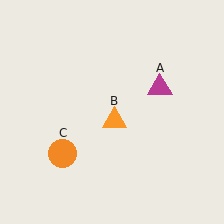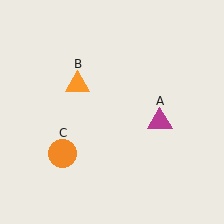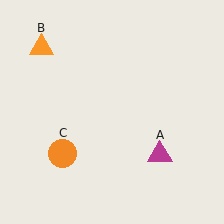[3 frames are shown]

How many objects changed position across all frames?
2 objects changed position: magenta triangle (object A), orange triangle (object B).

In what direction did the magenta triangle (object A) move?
The magenta triangle (object A) moved down.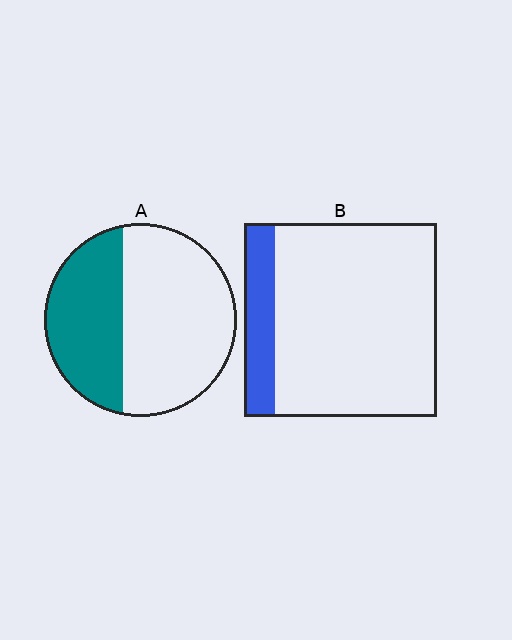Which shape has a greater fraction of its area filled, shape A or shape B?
Shape A.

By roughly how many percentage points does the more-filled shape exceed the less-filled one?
By roughly 20 percentage points (A over B).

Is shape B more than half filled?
No.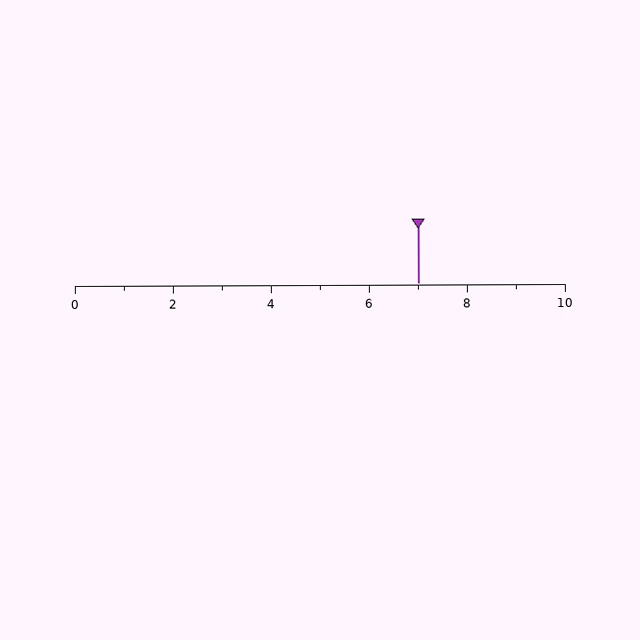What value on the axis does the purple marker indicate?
The marker indicates approximately 7.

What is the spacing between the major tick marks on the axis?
The major ticks are spaced 2 apart.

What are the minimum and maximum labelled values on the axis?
The axis runs from 0 to 10.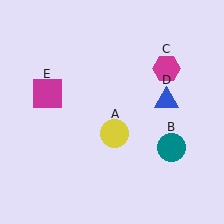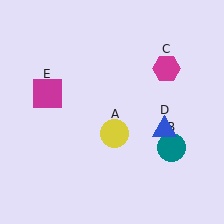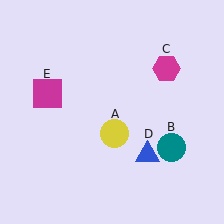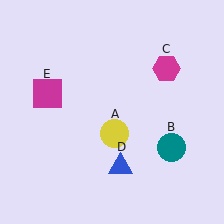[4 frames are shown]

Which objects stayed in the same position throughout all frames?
Yellow circle (object A) and teal circle (object B) and magenta hexagon (object C) and magenta square (object E) remained stationary.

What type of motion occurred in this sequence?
The blue triangle (object D) rotated clockwise around the center of the scene.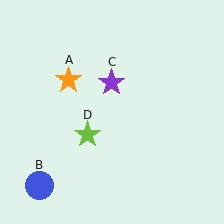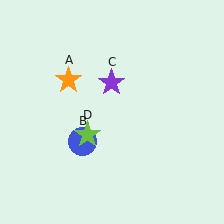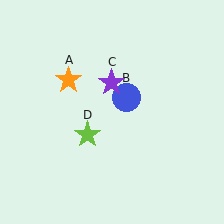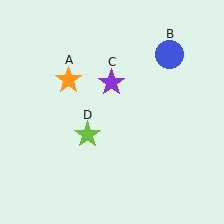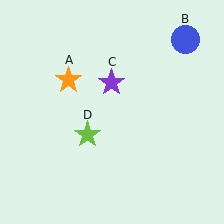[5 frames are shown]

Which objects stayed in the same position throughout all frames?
Orange star (object A) and purple star (object C) and lime star (object D) remained stationary.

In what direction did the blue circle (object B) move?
The blue circle (object B) moved up and to the right.